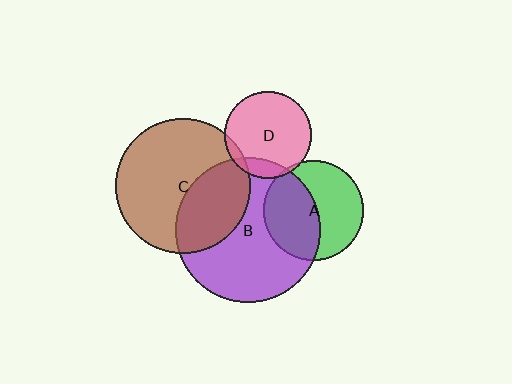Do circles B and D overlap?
Yes.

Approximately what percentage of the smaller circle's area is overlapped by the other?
Approximately 15%.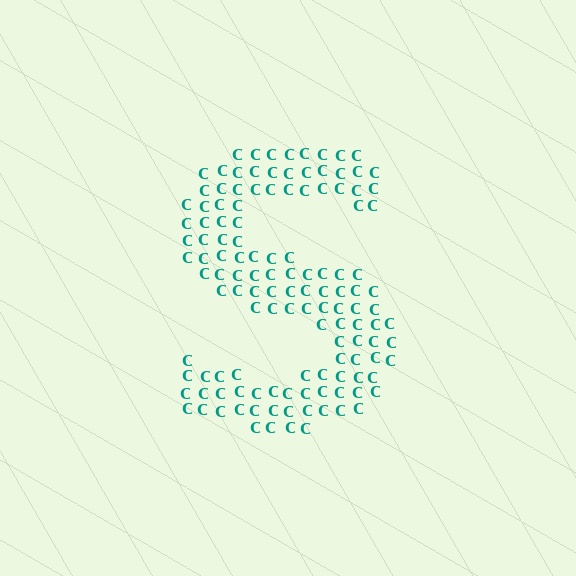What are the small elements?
The small elements are letter C's.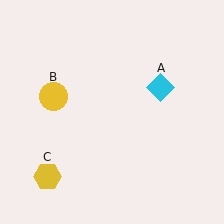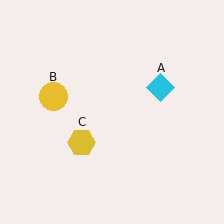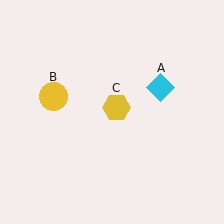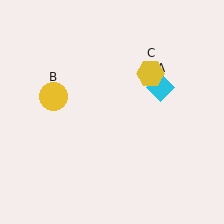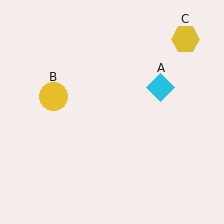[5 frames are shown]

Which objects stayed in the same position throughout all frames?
Cyan diamond (object A) and yellow circle (object B) remained stationary.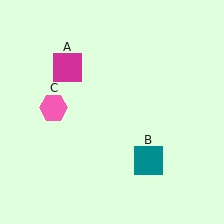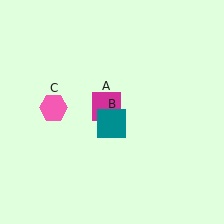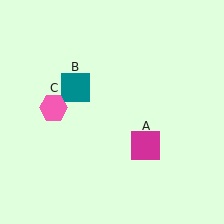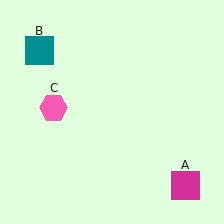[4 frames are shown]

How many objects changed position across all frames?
2 objects changed position: magenta square (object A), teal square (object B).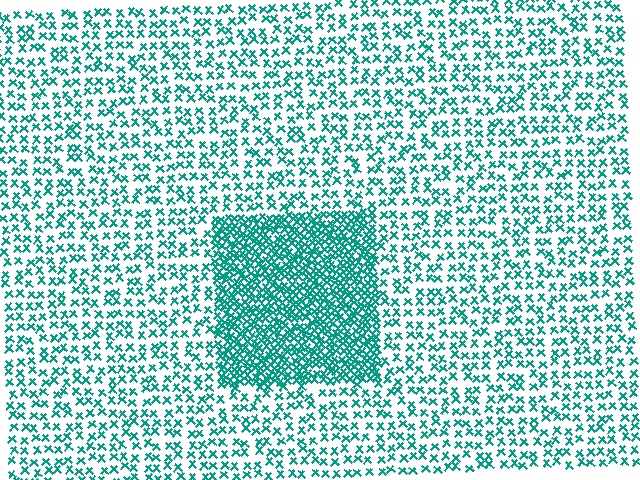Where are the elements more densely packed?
The elements are more densely packed inside the rectangle boundary.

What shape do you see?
I see a rectangle.